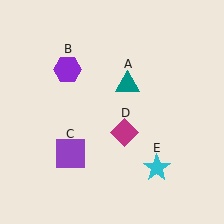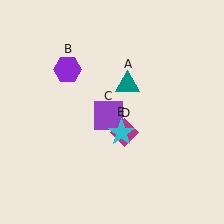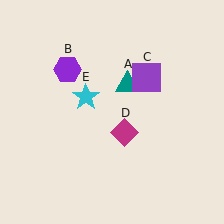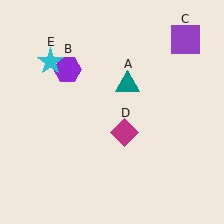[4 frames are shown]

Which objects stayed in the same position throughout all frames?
Teal triangle (object A) and purple hexagon (object B) and magenta diamond (object D) remained stationary.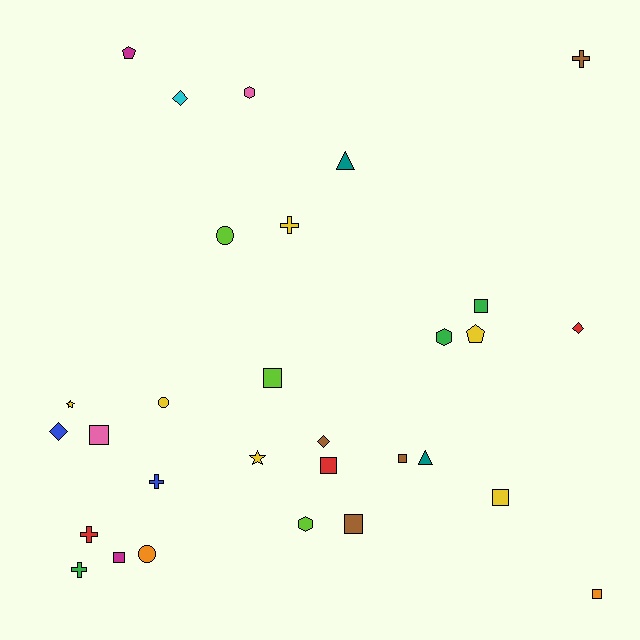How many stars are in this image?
There are 2 stars.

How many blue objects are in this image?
There are 2 blue objects.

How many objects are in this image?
There are 30 objects.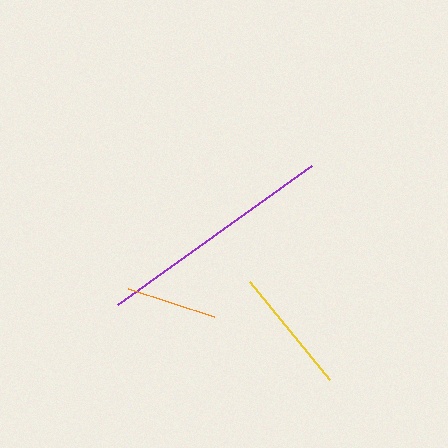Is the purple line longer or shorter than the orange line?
The purple line is longer than the orange line.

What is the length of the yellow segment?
The yellow segment is approximately 127 pixels long.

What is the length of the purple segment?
The purple segment is approximately 239 pixels long.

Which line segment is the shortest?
The orange line is the shortest at approximately 90 pixels.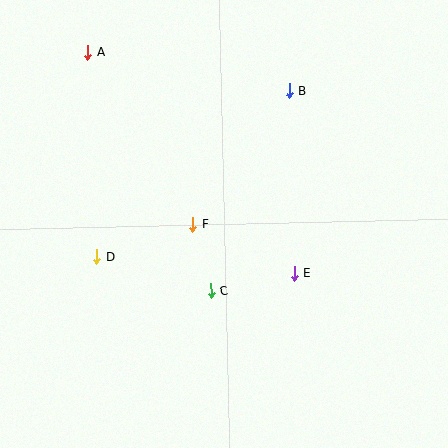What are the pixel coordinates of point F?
Point F is at (193, 225).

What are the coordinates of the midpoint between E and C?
The midpoint between E and C is at (253, 282).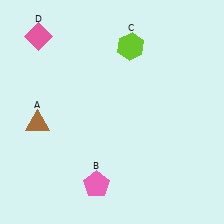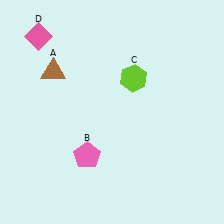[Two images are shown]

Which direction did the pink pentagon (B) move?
The pink pentagon (B) moved up.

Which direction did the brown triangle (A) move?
The brown triangle (A) moved up.